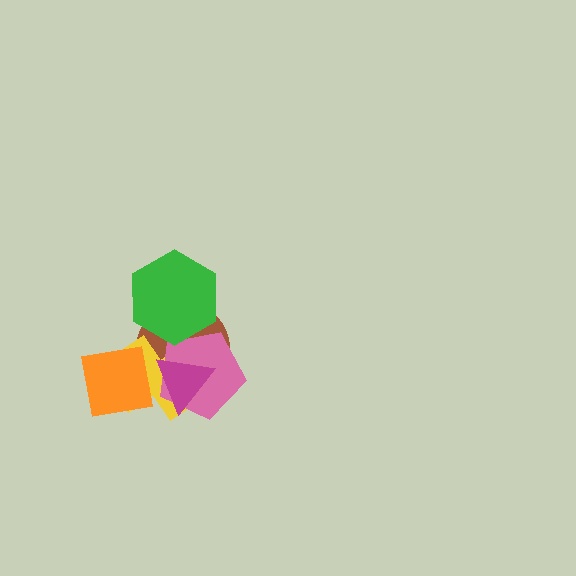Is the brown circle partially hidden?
Yes, it is partially covered by another shape.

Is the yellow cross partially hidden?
Yes, it is partially covered by another shape.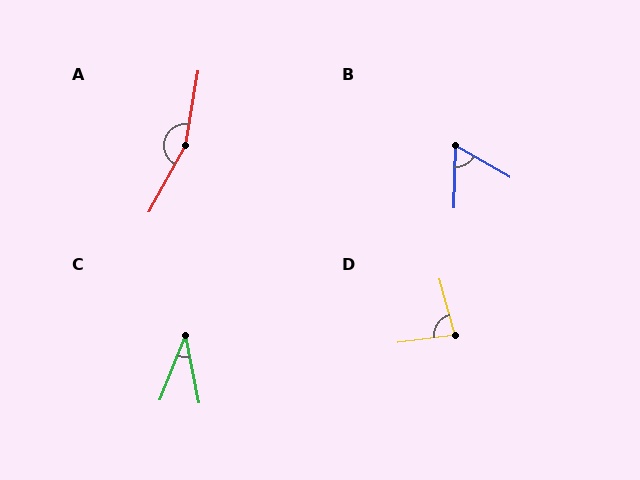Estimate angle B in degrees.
Approximately 62 degrees.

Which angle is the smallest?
C, at approximately 33 degrees.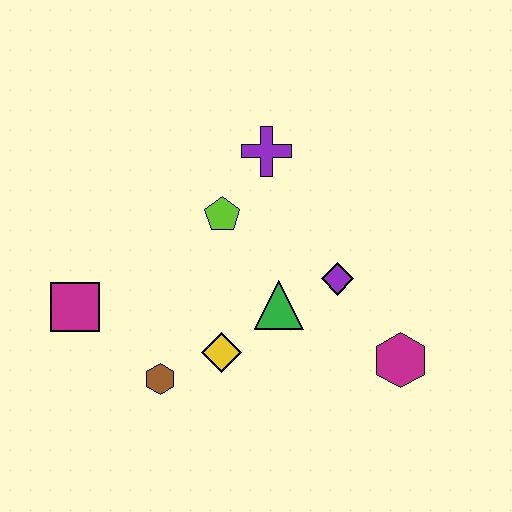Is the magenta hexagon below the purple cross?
Yes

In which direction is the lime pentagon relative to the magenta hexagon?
The lime pentagon is to the left of the magenta hexagon.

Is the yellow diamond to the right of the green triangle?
No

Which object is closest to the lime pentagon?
The purple cross is closest to the lime pentagon.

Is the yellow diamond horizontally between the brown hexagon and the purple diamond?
Yes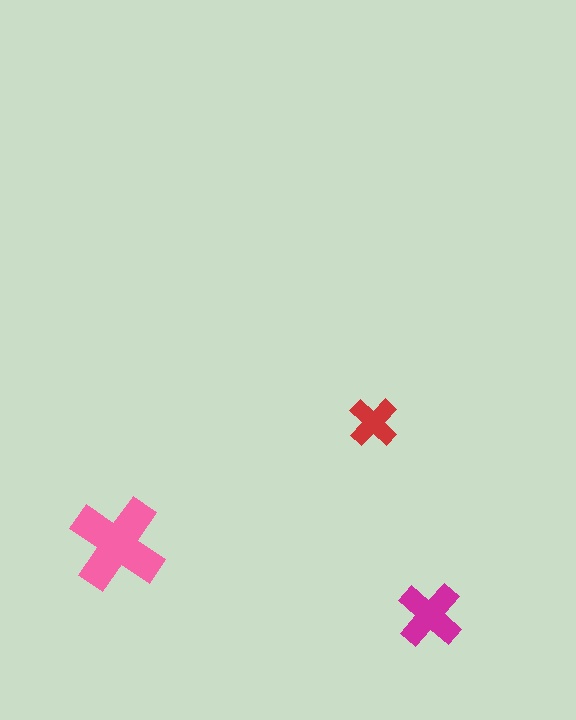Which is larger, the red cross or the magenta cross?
The magenta one.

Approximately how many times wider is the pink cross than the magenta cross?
About 1.5 times wider.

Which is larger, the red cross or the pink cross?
The pink one.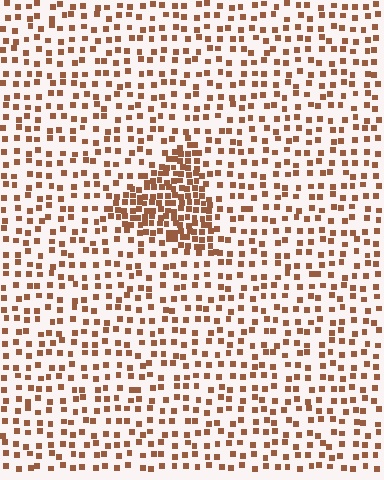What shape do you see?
I see a triangle.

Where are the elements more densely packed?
The elements are more densely packed inside the triangle boundary.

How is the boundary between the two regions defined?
The boundary is defined by a change in element density (approximately 2.5x ratio). All elements are the same color, size, and shape.